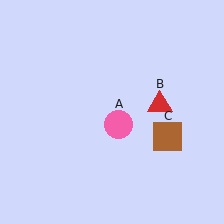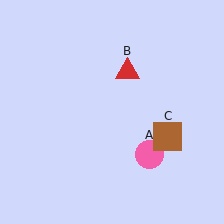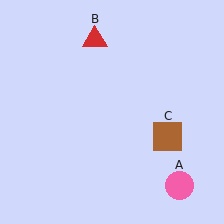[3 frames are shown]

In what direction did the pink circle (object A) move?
The pink circle (object A) moved down and to the right.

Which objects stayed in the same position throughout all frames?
Brown square (object C) remained stationary.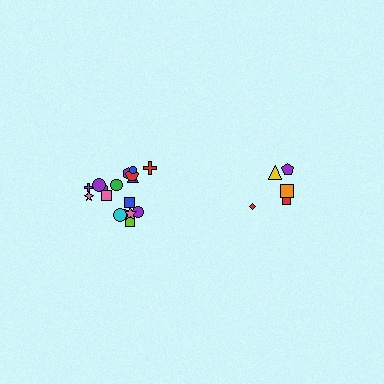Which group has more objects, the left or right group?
The left group.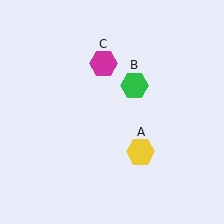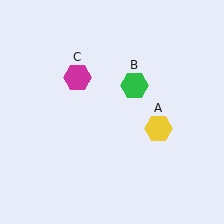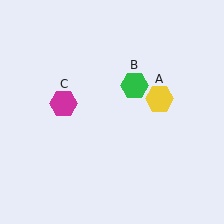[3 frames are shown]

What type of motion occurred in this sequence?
The yellow hexagon (object A), magenta hexagon (object C) rotated counterclockwise around the center of the scene.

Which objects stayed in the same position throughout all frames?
Green hexagon (object B) remained stationary.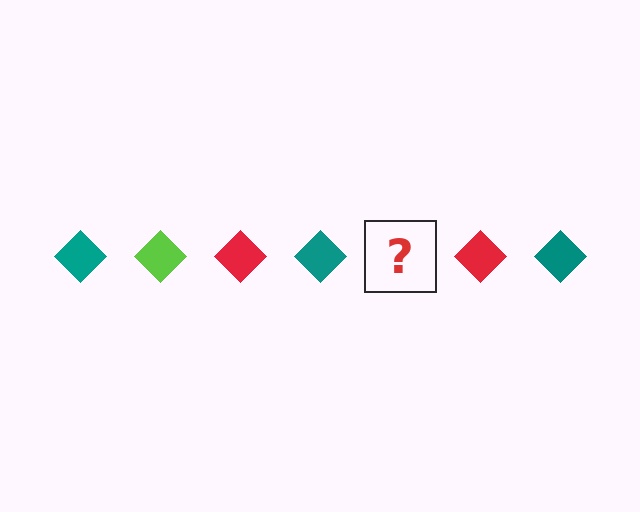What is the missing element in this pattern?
The missing element is a lime diamond.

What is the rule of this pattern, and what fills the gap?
The rule is that the pattern cycles through teal, lime, red diamonds. The gap should be filled with a lime diamond.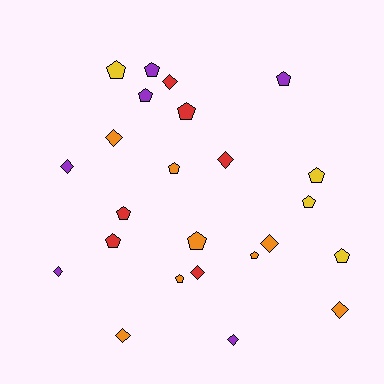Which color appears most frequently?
Orange, with 8 objects.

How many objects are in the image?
There are 24 objects.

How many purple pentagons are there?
There are 3 purple pentagons.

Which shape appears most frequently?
Pentagon, with 14 objects.